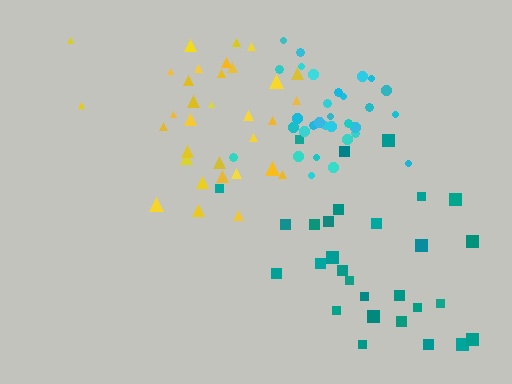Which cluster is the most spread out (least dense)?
Teal.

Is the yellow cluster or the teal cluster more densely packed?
Yellow.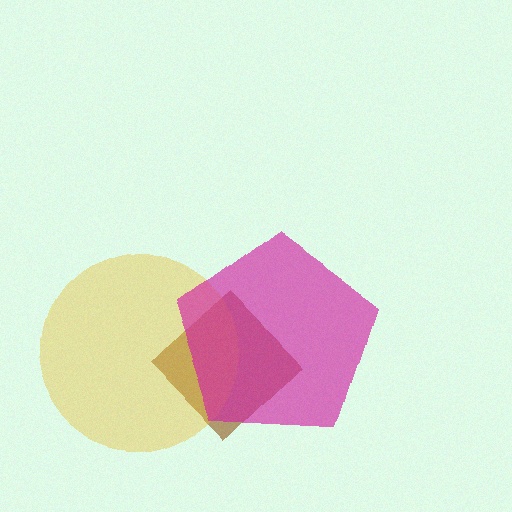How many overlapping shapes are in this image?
There are 3 overlapping shapes in the image.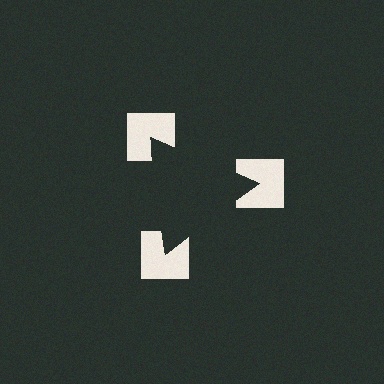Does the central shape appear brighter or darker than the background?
It typically appears slightly darker than the background, even though no actual brightness change is drawn.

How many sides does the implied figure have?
3 sides.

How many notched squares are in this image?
There are 3 — one at each vertex of the illusory triangle.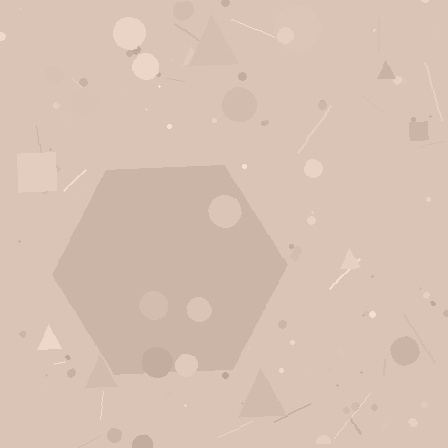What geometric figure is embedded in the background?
A hexagon is embedded in the background.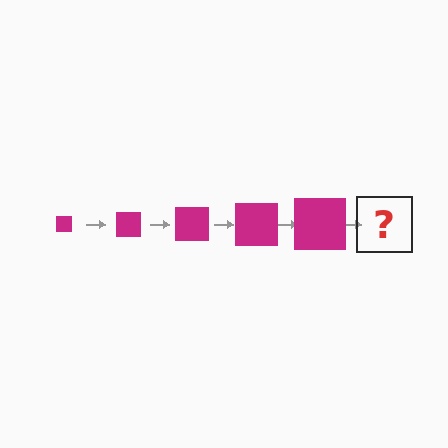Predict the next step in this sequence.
The next step is a magenta square, larger than the previous one.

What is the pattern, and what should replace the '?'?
The pattern is that the square gets progressively larger each step. The '?' should be a magenta square, larger than the previous one.